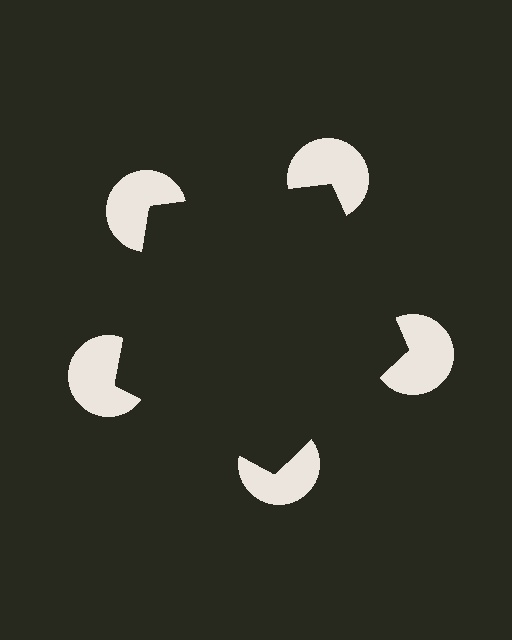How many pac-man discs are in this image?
There are 5 — one at each vertex of the illusory pentagon.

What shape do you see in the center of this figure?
An illusory pentagon — its edges are inferred from the aligned wedge cuts in the pac-man discs, not physically drawn.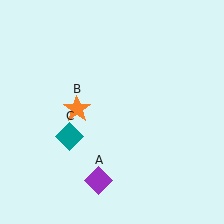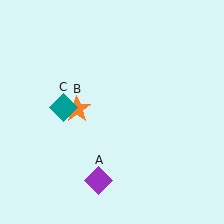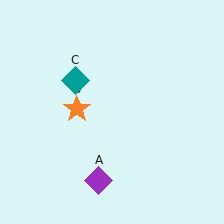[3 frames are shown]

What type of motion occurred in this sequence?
The teal diamond (object C) rotated clockwise around the center of the scene.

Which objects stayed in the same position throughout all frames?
Purple diamond (object A) and orange star (object B) remained stationary.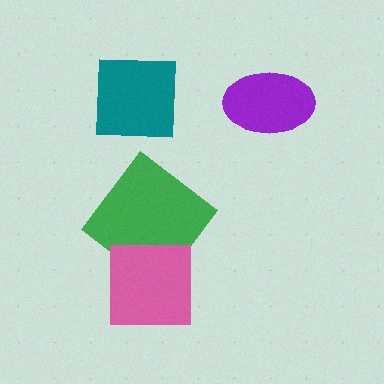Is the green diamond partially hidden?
Yes, it is partially covered by another shape.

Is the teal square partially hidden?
No, no other shape covers it.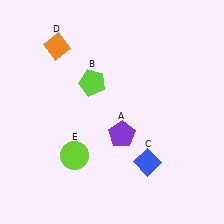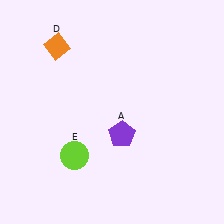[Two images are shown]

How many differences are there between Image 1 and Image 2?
There are 2 differences between the two images.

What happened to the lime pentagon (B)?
The lime pentagon (B) was removed in Image 2. It was in the top-left area of Image 1.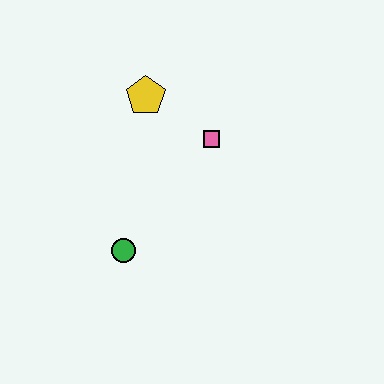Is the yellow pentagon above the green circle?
Yes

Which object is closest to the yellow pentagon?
The pink square is closest to the yellow pentagon.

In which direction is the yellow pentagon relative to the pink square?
The yellow pentagon is to the left of the pink square.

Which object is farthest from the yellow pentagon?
The green circle is farthest from the yellow pentagon.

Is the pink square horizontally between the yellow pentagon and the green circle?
No